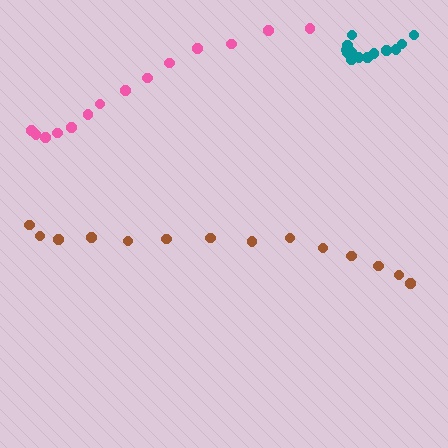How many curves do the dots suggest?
There are 3 distinct paths.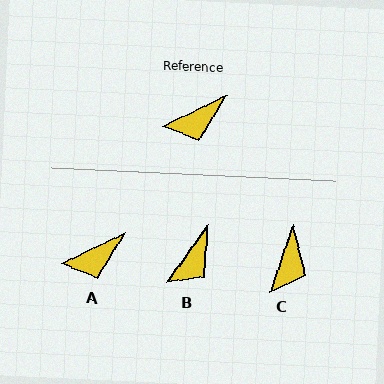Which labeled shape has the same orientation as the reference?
A.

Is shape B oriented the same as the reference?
No, it is off by about 28 degrees.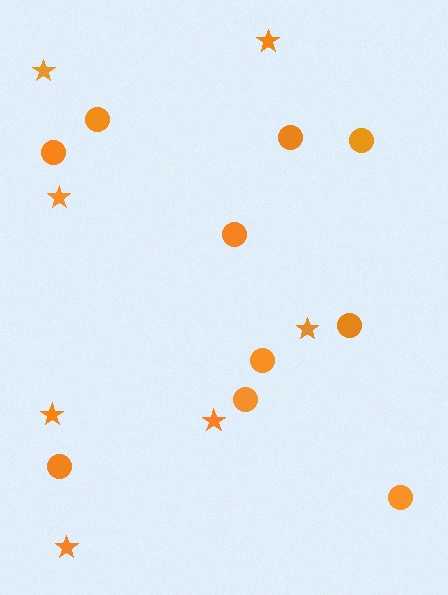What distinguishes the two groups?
There are 2 groups: one group of circles (10) and one group of stars (7).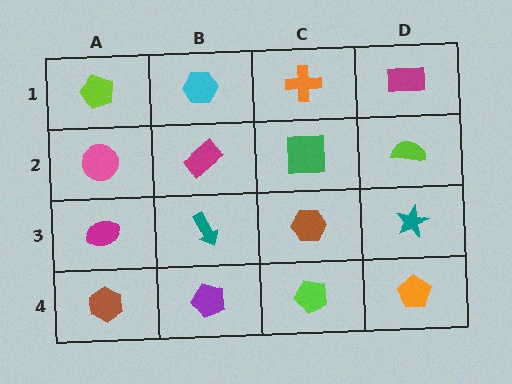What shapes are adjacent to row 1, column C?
A green square (row 2, column C), a cyan hexagon (row 1, column B), a magenta rectangle (row 1, column D).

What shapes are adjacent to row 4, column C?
A brown hexagon (row 3, column C), a purple pentagon (row 4, column B), an orange pentagon (row 4, column D).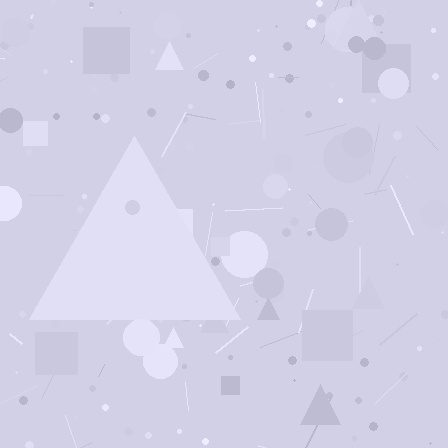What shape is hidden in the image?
A triangle is hidden in the image.